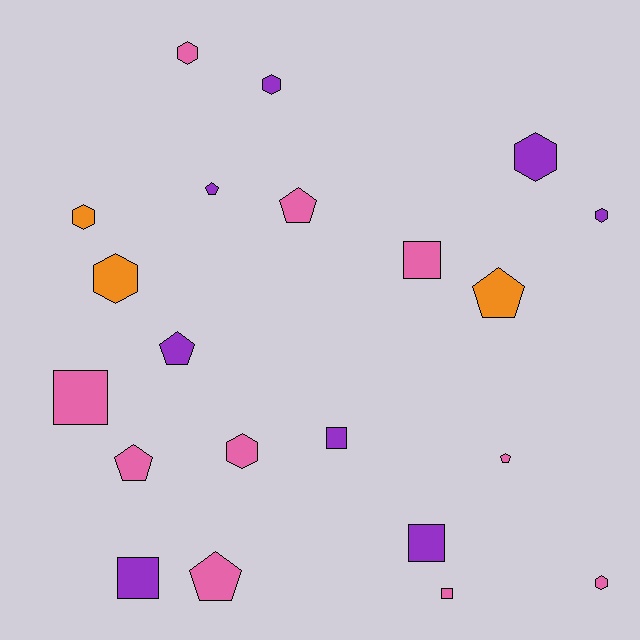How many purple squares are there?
There are 3 purple squares.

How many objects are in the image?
There are 21 objects.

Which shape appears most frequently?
Hexagon, with 8 objects.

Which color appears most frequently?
Pink, with 10 objects.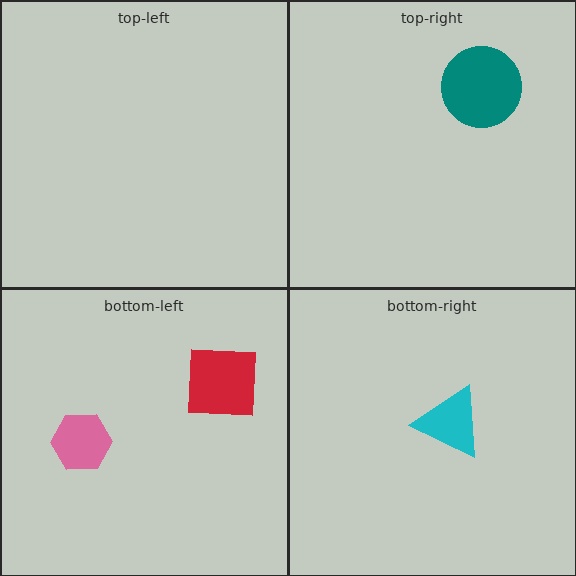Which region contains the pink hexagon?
The bottom-left region.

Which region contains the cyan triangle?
The bottom-right region.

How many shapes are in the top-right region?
1.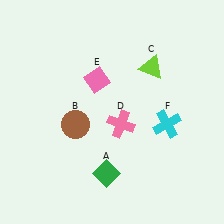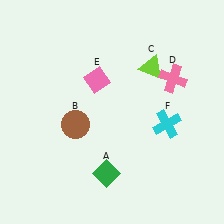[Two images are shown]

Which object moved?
The pink cross (D) moved right.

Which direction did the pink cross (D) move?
The pink cross (D) moved right.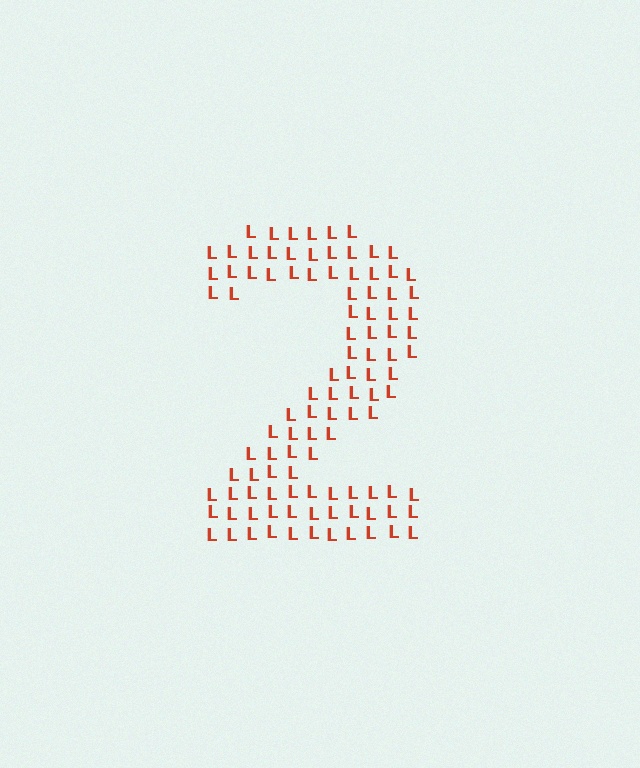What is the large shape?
The large shape is the digit 2.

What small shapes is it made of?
It is made of small letter L's.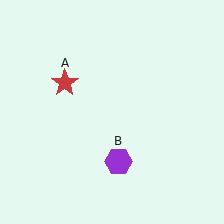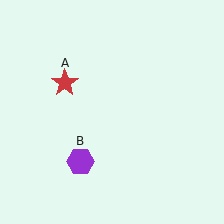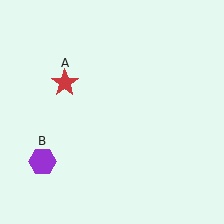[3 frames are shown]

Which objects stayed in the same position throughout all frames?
Red star (object A) remained stationary.